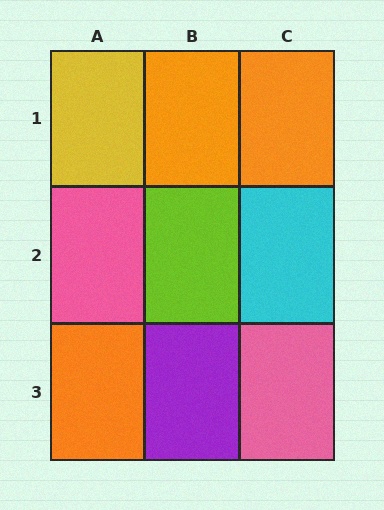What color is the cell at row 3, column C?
Pink.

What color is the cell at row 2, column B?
Lime.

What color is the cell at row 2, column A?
Pink.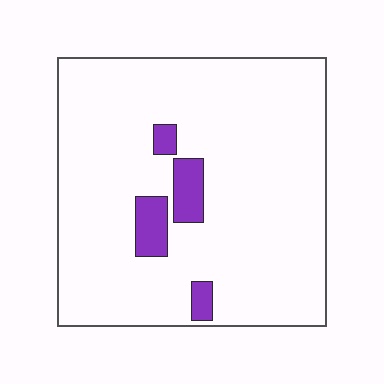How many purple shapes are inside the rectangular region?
4.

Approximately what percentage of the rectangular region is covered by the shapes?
Approximately 10%.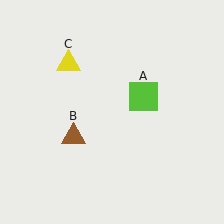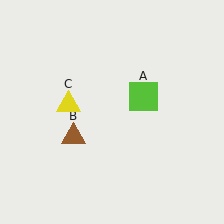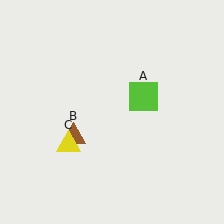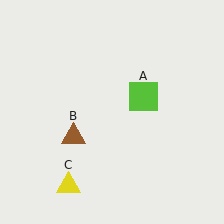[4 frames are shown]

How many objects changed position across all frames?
1 object changed position: yellow triangle (object C).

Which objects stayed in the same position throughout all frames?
Lime square (object A) and brown triangle (object B) remained stationary.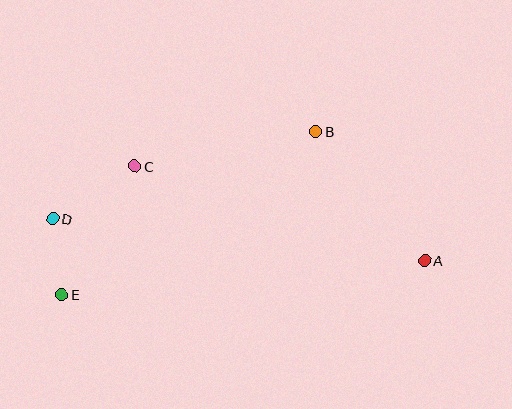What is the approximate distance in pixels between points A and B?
The distance between A and B is approximately 169 pixels.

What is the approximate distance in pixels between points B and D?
The distance between B and D is approximately 277 pixels.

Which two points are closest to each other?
Points D and E are closest to each other.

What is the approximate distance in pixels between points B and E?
The distance between B and E is approximately 302 pixels.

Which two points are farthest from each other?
Points A and D are farthest from each other.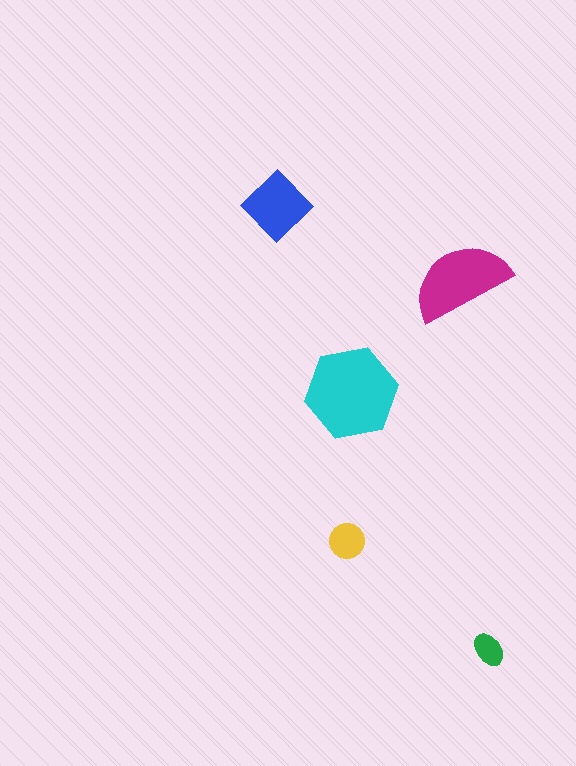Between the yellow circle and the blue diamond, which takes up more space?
The blue diamond.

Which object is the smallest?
The green ellipse.